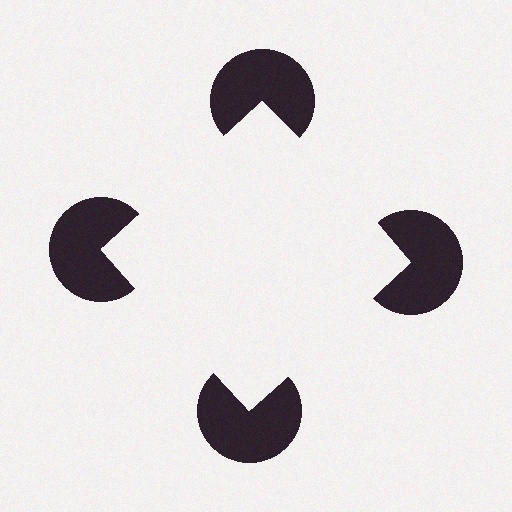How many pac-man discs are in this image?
There are 4 — one at each vertex of the illusory square.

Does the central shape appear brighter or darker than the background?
It typically appears slightly brighter than the background, even though no actual brightness change is drawn.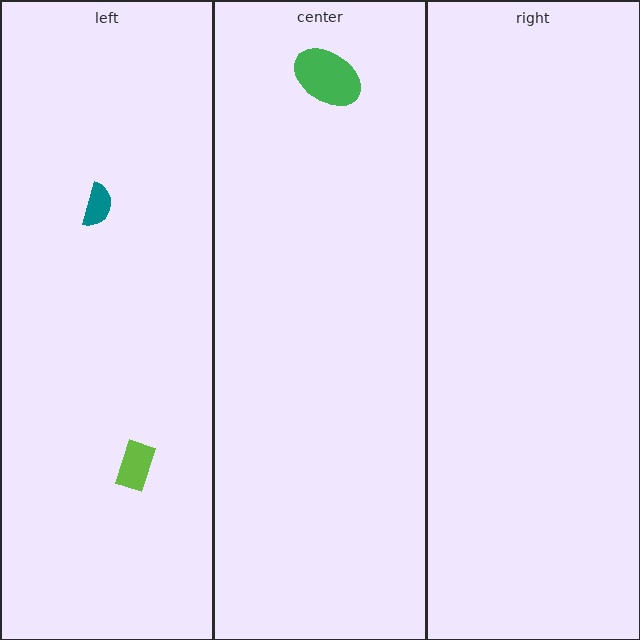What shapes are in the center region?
The green ellipse.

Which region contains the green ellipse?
The center region.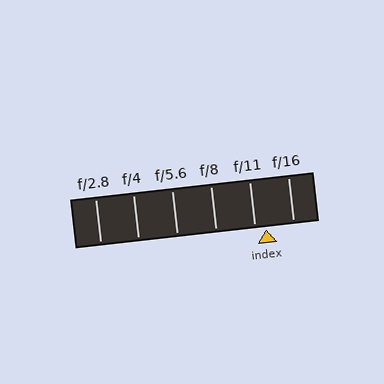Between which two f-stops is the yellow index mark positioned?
The index mark is between f/11 and f/16.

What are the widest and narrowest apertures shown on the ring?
The widest aperture shown is f/2.8 and the narrowest is f/16.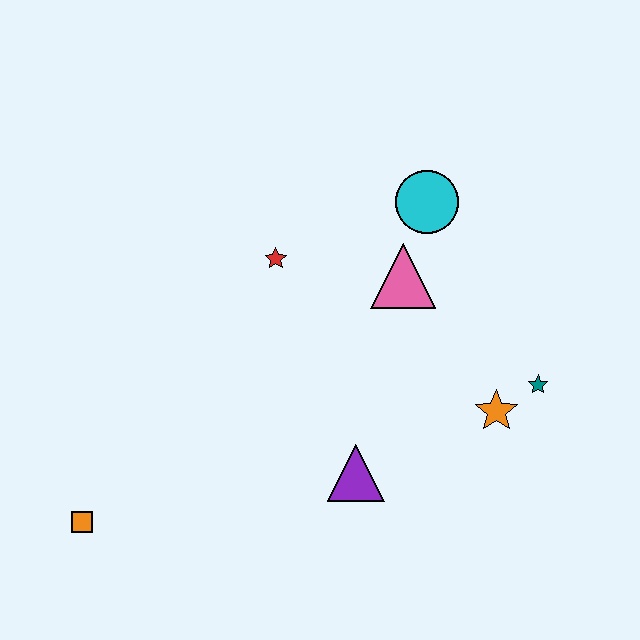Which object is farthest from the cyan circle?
The orange square is farthest from the cyan circle.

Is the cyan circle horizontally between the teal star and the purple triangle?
Yes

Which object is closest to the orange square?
The purple triangle is closest to the orange square.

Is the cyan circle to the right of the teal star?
No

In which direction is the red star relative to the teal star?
The red star is to the left of the teal star.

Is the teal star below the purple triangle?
No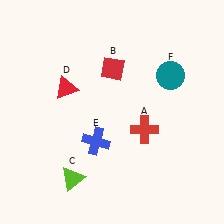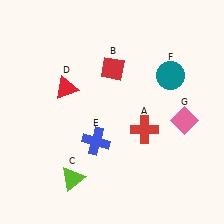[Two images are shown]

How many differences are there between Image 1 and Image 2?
There is 1 difference between the two images.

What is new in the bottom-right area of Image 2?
A pink diamond (G) was added in the bottom-right area of Image 2.